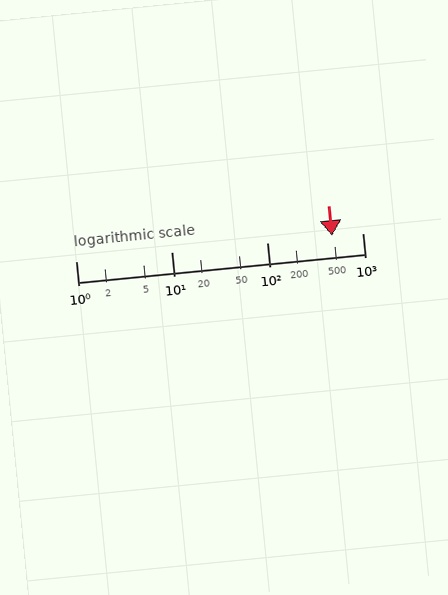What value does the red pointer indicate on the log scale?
The pointer indicates approximately 480.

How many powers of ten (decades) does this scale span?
The scale spans 3 decades, from 1 to 1000.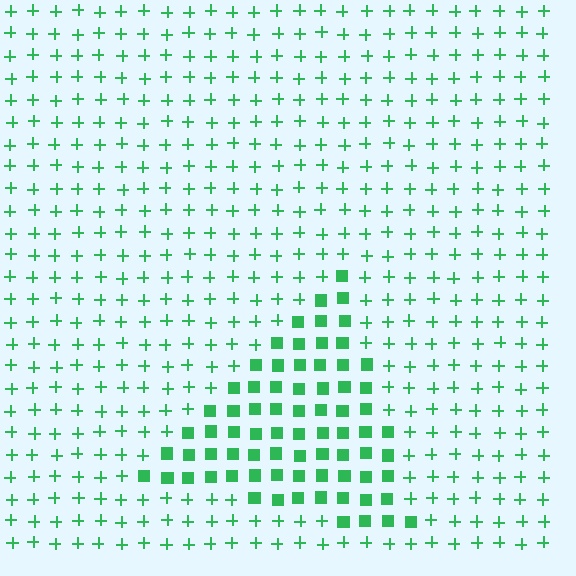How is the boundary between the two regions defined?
The boundary is defined by a change in element shape: squares inside vs. plus signs outside. All elements share the same color and spacing.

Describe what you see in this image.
The image is filled with small green elements arranged in a uniform grid. A triangle-shaped region contains squares, while the surrounding area contains plus signs. The boundary is defined purely by the change in element shape.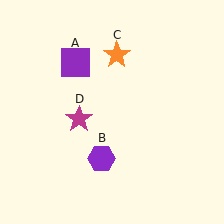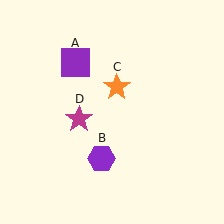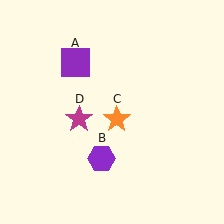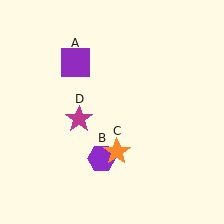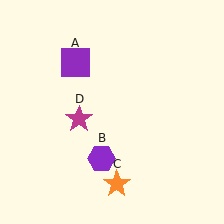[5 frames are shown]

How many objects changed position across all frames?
1 object changed position: orange star (object C).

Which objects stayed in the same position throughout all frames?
Purple square (object A) and purple hexagon (object B) and magenta star (object D) remained stationary.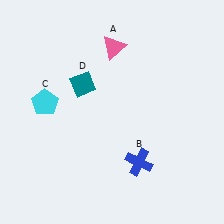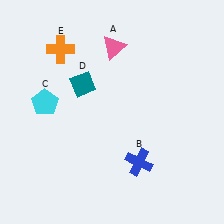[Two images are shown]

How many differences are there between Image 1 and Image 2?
There is 1 difference between the two images.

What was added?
An orange cross (E) was added in Image 2.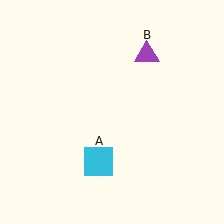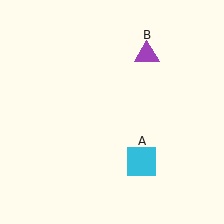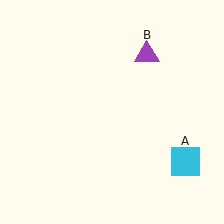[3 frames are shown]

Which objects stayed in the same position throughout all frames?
Purple triangle (object B) remained stationary.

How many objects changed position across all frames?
1 object changed position: cyan square (object A).